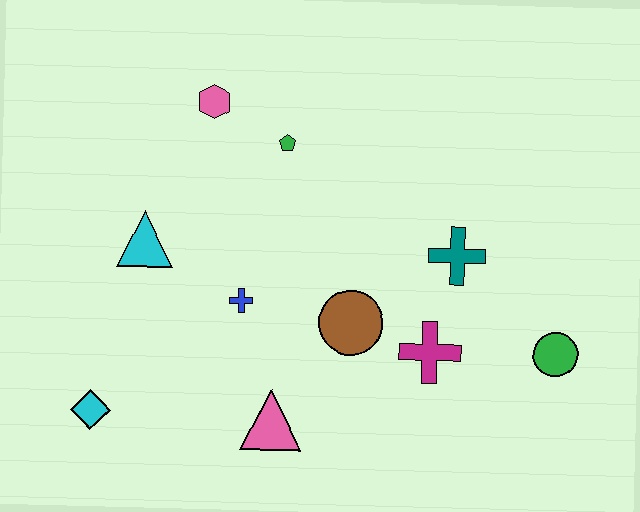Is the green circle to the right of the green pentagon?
Yes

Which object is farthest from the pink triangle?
The pink hexagon is farthest from the pink triangle.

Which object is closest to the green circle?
The magenta cross is closest to the green circle.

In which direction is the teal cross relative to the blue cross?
The teal cross is to the right of the blue cross.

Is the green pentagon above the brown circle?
Yes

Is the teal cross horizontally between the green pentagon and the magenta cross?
No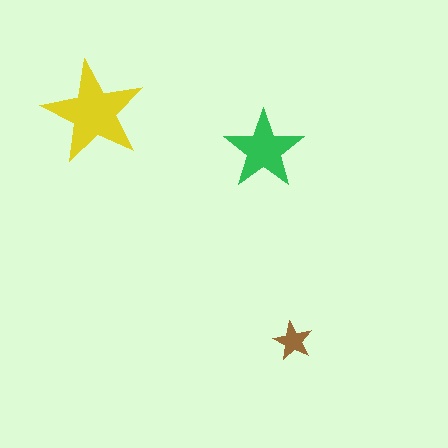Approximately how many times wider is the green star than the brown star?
About 2 times wider.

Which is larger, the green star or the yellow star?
The yellow one.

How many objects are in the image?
There are 3 objects in the image.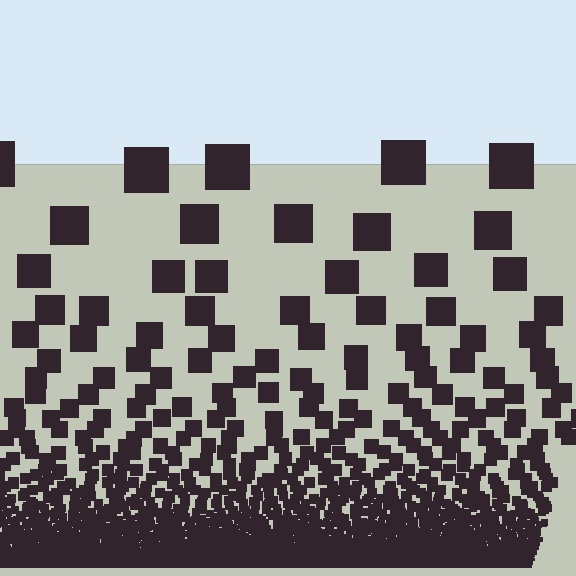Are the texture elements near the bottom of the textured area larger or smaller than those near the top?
Smaller. The gradient is inverted — elements near the bottom are smaller and denser.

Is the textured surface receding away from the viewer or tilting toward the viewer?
The surface appears to tilt toward the viewer. Texture elements get larger and sparser toward the top.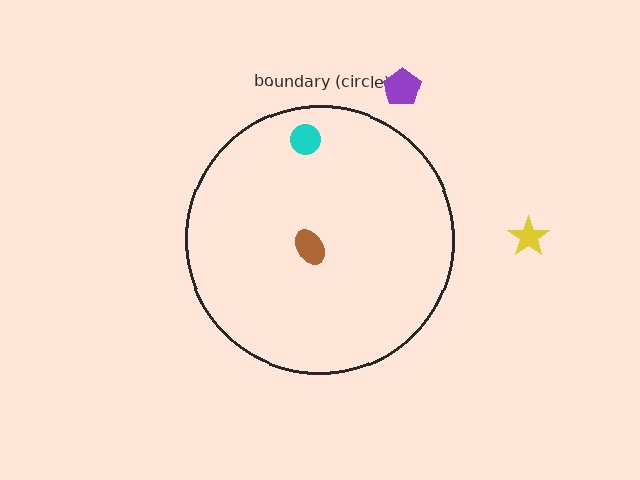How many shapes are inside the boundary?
2 inside, 2 outside.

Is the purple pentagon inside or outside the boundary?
Outside.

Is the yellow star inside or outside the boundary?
Outside.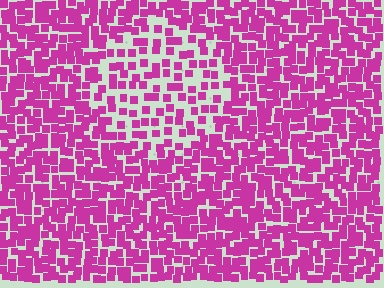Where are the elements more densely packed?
The elements are more densely packed outside the circle boundary.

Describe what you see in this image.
The image contains small magenta elements arranged at two different densities. A circle-shaped region is visible where the elements are less densely packed than the surrounding area.